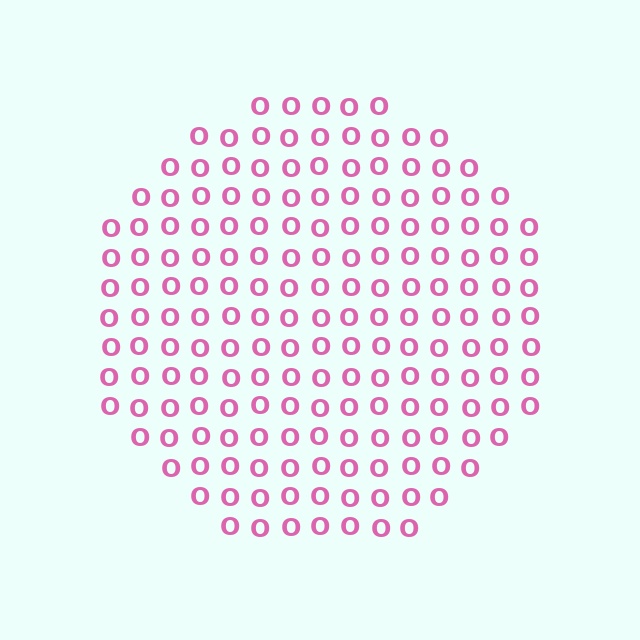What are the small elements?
The small elements are letter O's.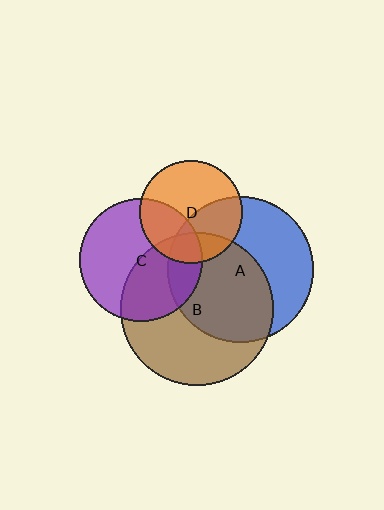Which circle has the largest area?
Circle B (brown).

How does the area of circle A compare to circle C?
Approximately 1.4 times.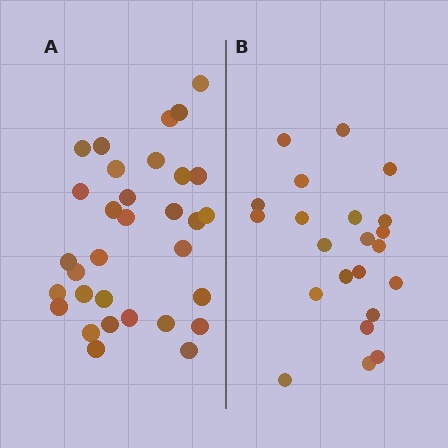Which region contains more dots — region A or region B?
Region A (the left region) has more dots.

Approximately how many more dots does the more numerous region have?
Region A has roughly 10 or so more dots than region B.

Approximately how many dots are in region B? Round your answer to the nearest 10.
About 20 dots. (The exact count is 22, which rounds to 20.)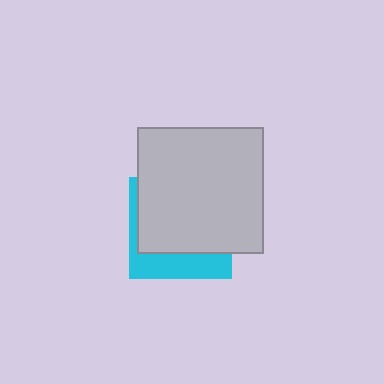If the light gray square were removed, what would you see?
You would see the complete cyan square.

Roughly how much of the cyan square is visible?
A small part of it is visible (roughly 31%).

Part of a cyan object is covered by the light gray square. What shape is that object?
It is a square.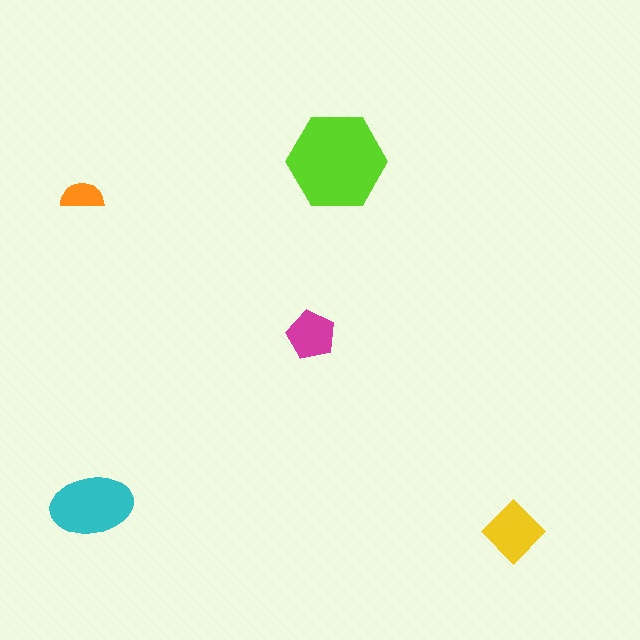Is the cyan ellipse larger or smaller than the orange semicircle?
Larger.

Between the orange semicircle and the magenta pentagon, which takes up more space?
The magenta pentagon.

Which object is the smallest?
The orange semicircle.